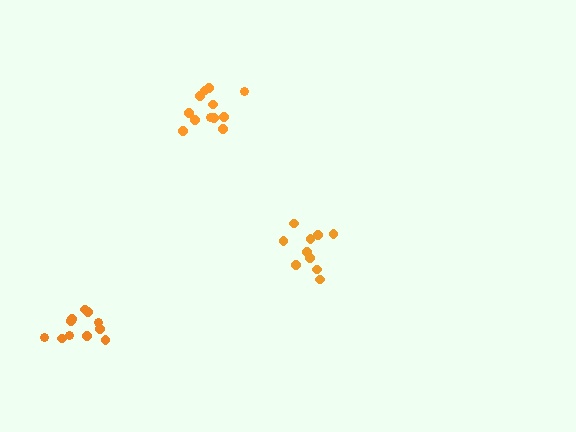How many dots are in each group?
Group 1: 10 dots, Group 2: 11 dots, Group 3: 12 dots (33 total).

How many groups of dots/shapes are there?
There are 3 groups.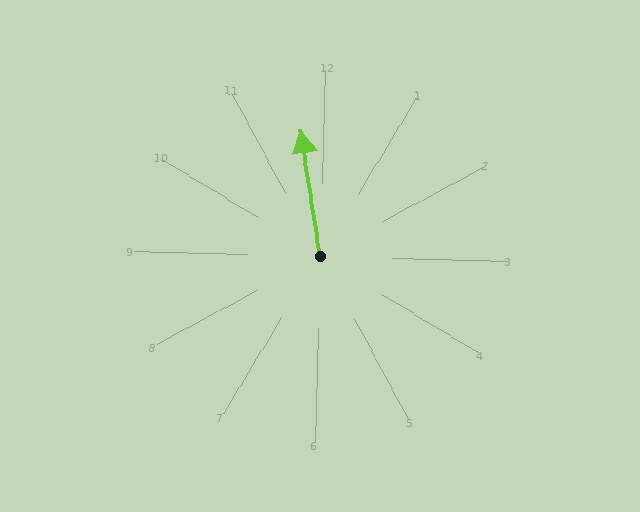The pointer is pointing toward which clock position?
Roughly 12 o'clock.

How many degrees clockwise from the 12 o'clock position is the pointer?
Approximately 350 degrees.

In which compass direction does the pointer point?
North.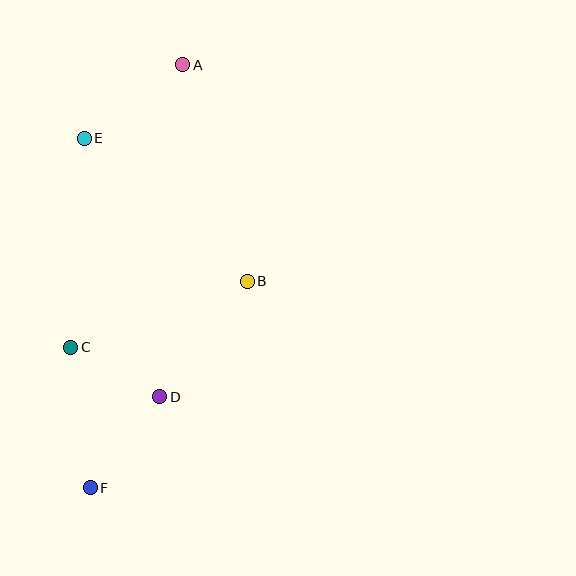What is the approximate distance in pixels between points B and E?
The distance between B and E is approximately 217 pixels.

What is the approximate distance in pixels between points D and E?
The distance between D and E is approximately 269 pixels.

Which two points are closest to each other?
Points C and D are closest to each other.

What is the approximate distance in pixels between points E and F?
The distance between E and F is approximately 349 pixels.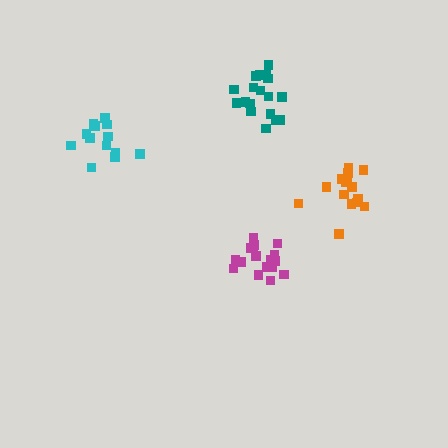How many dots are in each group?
Group 1: 18 dots, Group 2: 13 dots, Group 3: 18 dots, Group 4: 15 dots (64 total).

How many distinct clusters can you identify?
There are 4 distinct clusters.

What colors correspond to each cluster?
The clusters are colored: magenta, cyan, teal, orange.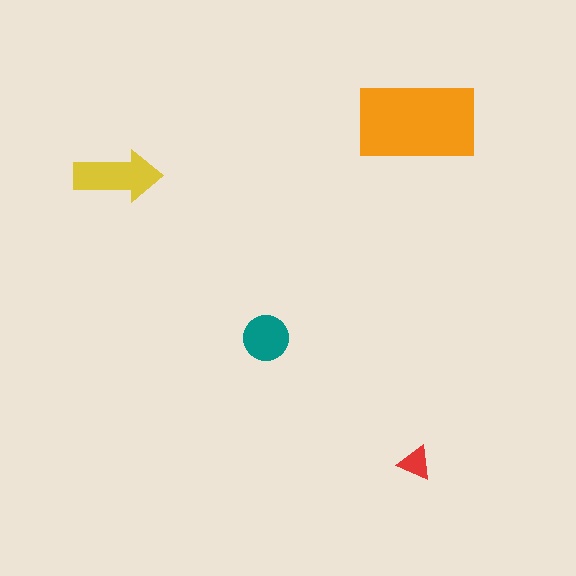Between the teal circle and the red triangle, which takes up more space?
The teal circle.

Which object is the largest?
The orange rectangle.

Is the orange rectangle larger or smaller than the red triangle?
Larger.